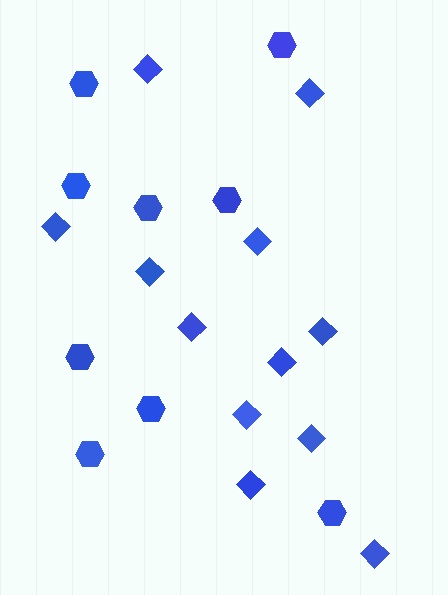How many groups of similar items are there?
There are 2 groups: one group of hexagons (9) and one group of diamonds (12).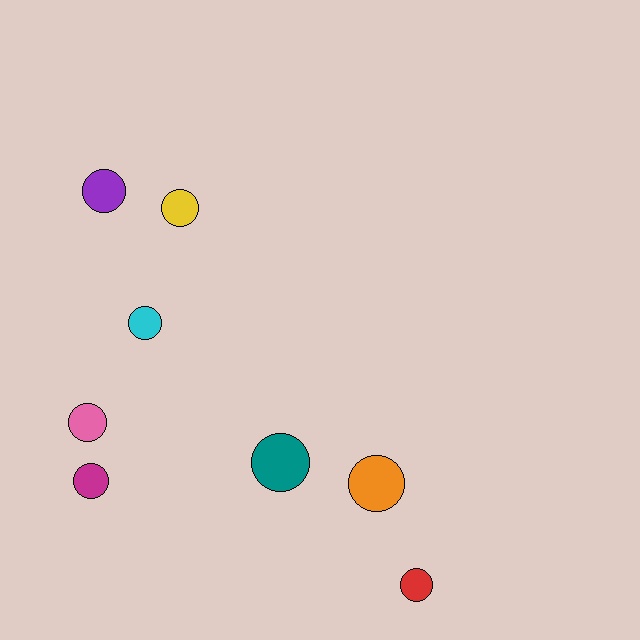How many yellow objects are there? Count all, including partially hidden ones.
There is 1 yellow object.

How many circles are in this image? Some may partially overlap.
There are 8 circles.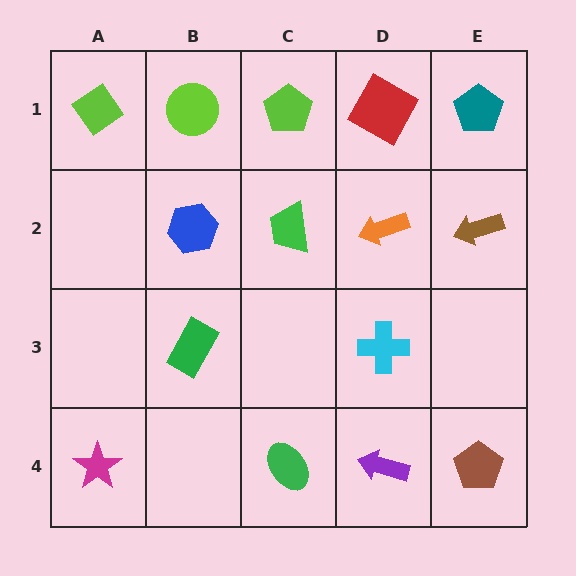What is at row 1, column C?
A lime pentagon.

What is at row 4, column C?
A green ellipse.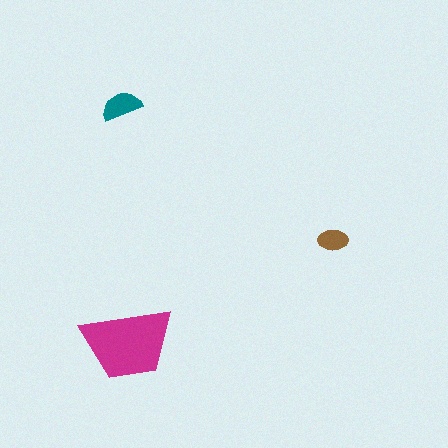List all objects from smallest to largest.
The brown ellipse, the teal semicircle, the magenta trapezoid.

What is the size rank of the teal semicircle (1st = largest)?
2nd.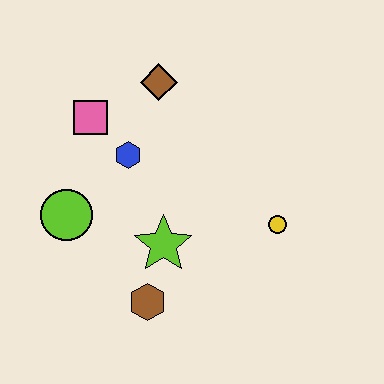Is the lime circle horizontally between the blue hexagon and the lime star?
No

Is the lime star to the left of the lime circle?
No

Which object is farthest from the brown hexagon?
The brown diamond is farthest from the brown hexagon.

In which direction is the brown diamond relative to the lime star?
The brown diamond is above the lime star.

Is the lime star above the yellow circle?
No